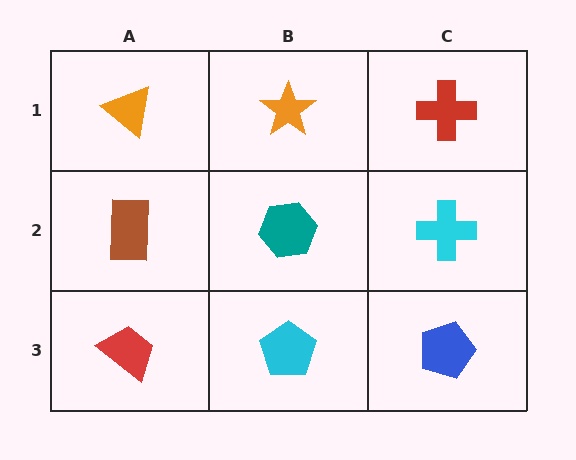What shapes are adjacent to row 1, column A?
A brown rectangle (row 2, column A), an orange star (row 1, column B).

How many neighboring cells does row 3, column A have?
2.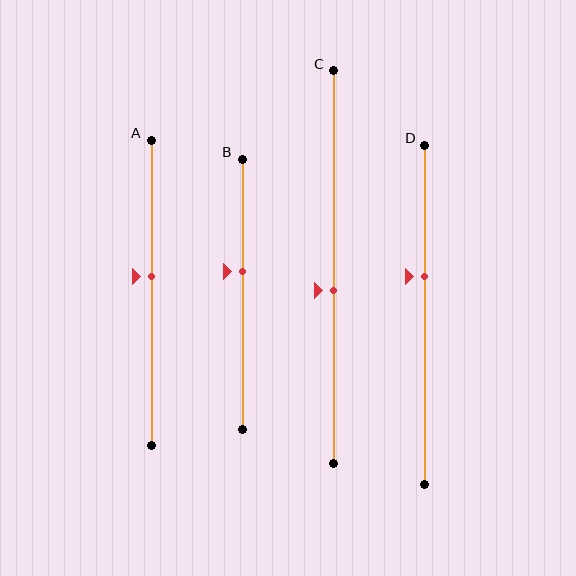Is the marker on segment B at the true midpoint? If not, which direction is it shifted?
No, the marker on segment B is shifted upward by about 9% of the segment length.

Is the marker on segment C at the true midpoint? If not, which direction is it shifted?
No, the marker on segment C is shifted downward by about 6% of the segment length.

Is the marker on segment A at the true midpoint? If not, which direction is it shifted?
No, the marker on segment A is shifted upward by about 5% of the segment length.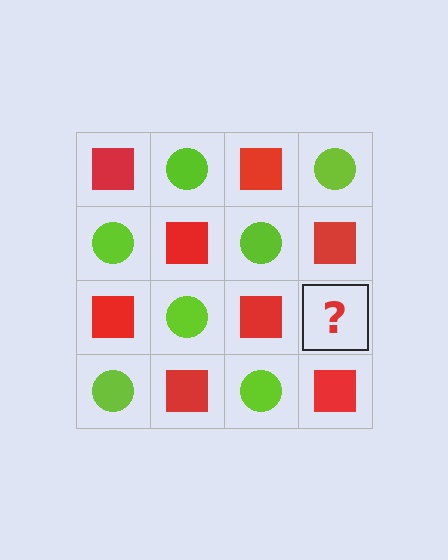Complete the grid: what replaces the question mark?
The question mark should be replaced with a lime circle.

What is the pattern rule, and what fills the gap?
The rule is that it alternates red square and lime circle in a checkerboard pattern. The gap should be filled with a lime circle.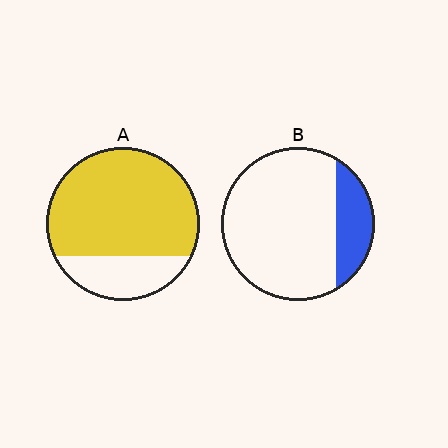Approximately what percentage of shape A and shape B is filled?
A is approximately 75% and B is approximately 20%.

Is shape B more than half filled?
No.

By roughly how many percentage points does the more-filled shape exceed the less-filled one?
By roughly 55 percentage points (A over B).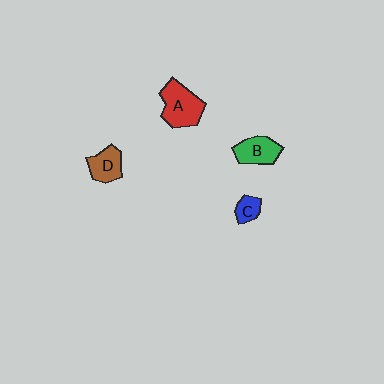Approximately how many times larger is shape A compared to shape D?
Approximately 1.6 times.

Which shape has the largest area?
Shape A (red).